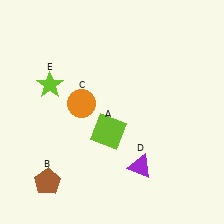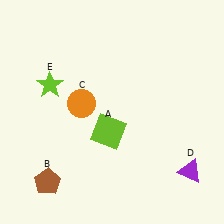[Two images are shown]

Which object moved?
The purple triangle (D) moved right.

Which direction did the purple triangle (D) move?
The purple triangle (D) moved right.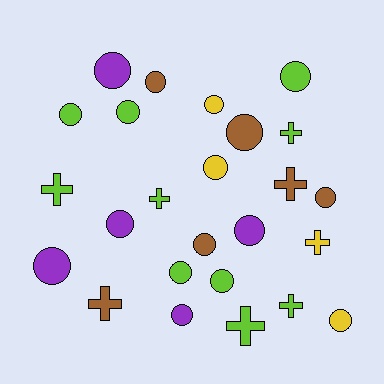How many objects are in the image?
There are 25 objects.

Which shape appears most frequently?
Circle, with 17 objects.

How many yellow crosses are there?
There is 1 yellow cross.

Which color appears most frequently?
Lime, with 10 objects.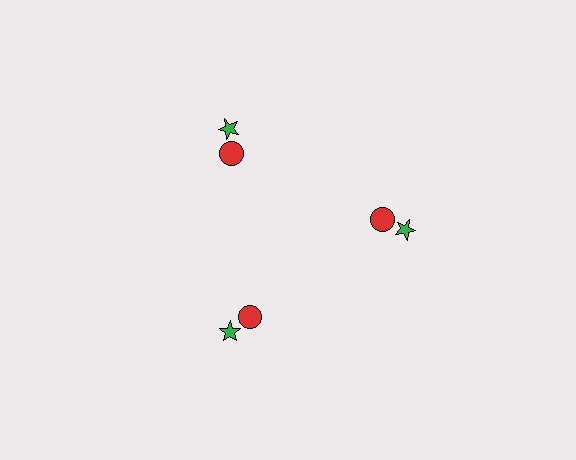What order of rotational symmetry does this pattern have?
This pattern has 3-fold rotational symmetry.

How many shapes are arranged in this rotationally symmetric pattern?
There are 6 shapes, arranged in 3 groups of 2.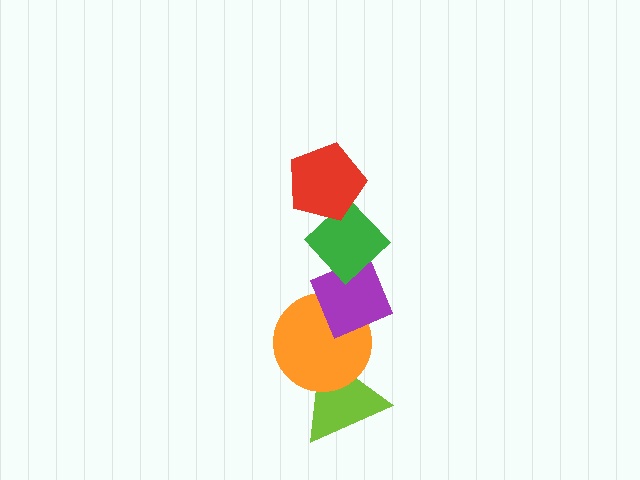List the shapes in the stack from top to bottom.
From top to bottom: the red pentagon, the green diamond, the purple diamond, the orange circle, the lime triangle.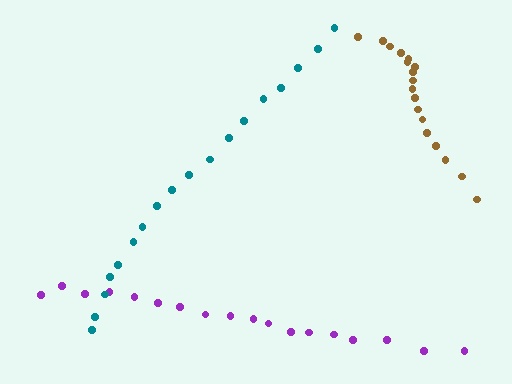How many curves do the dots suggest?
There are 3 distinct paths.